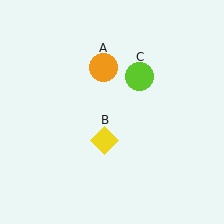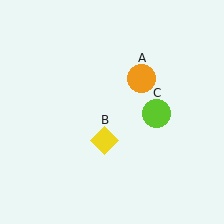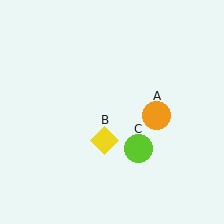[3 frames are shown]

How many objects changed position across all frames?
2 objects changed position: orange circle (object A), lime circle (object C).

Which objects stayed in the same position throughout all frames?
Yellow diamond (object B) remained stationary.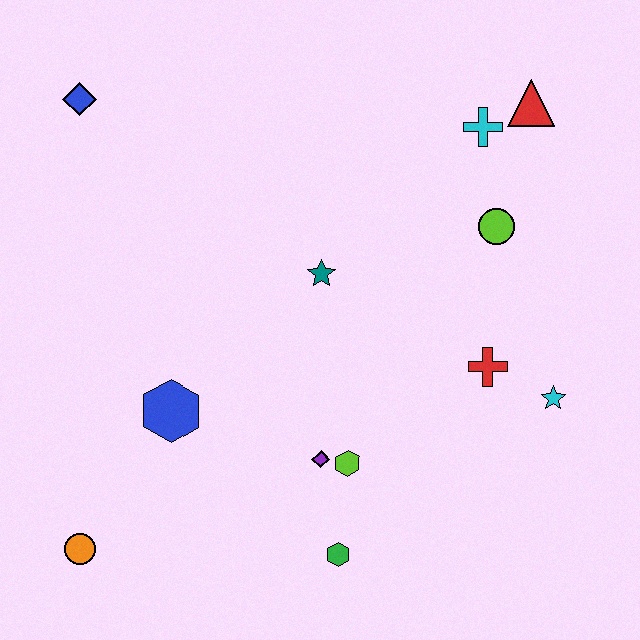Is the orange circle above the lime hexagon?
No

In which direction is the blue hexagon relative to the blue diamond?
The blue hexagon is below the blue diamond.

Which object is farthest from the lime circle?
The orange circle is farthest from the lime circle.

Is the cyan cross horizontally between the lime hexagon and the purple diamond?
No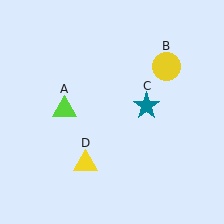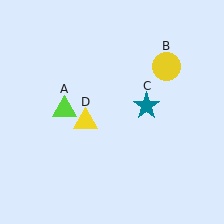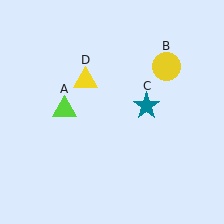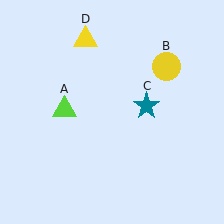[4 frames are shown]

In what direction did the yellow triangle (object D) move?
The yellow triangle (object D) moved up.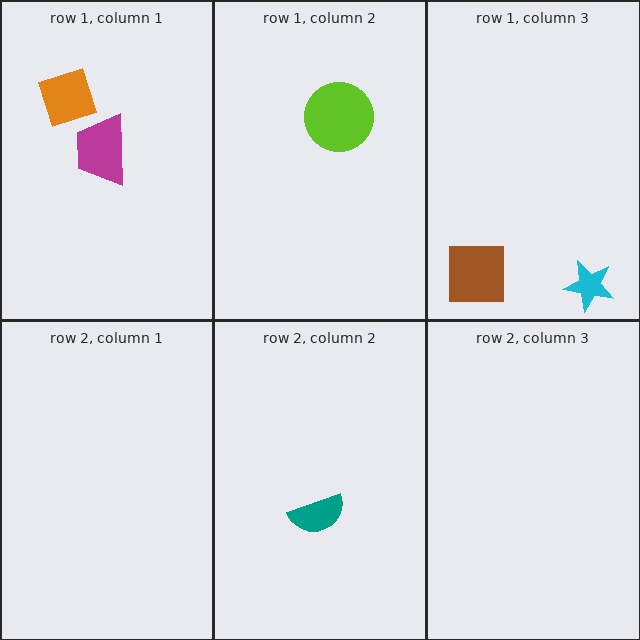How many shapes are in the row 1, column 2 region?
1.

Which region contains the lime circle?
The row 1, column 2 region.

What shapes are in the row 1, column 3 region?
The cyan star, the brown square.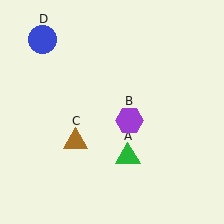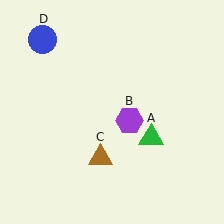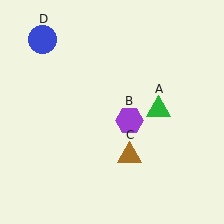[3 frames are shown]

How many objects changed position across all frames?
2 objects changed position: green triangle (object A), brown triangle (object C).